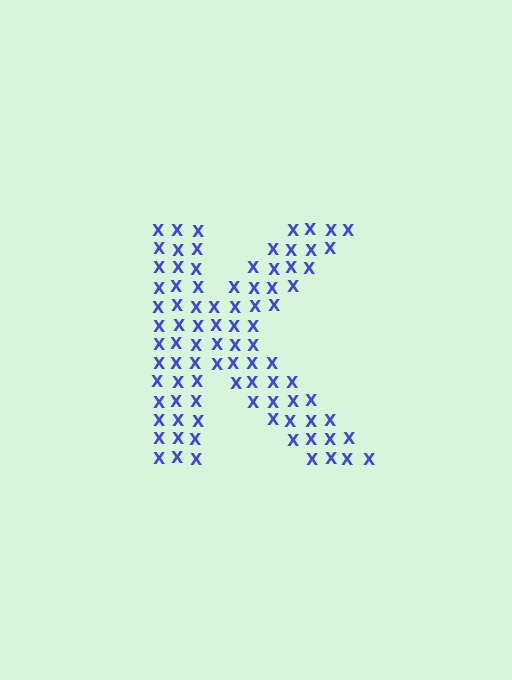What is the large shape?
The large shape is the letter K.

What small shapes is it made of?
It is made of small letter X's.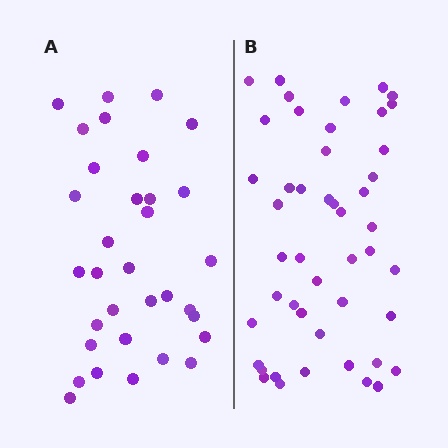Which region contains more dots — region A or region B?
Region B (the right region) has more dots.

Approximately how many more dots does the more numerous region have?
Region B has approximately 15 more dots than region A.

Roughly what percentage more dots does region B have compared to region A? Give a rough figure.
About 40% more.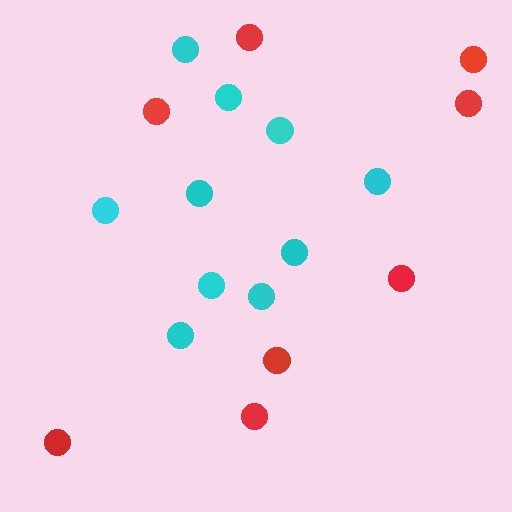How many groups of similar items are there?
There are 2 groups: one group of cyan circles (10) and one group of red circles (8).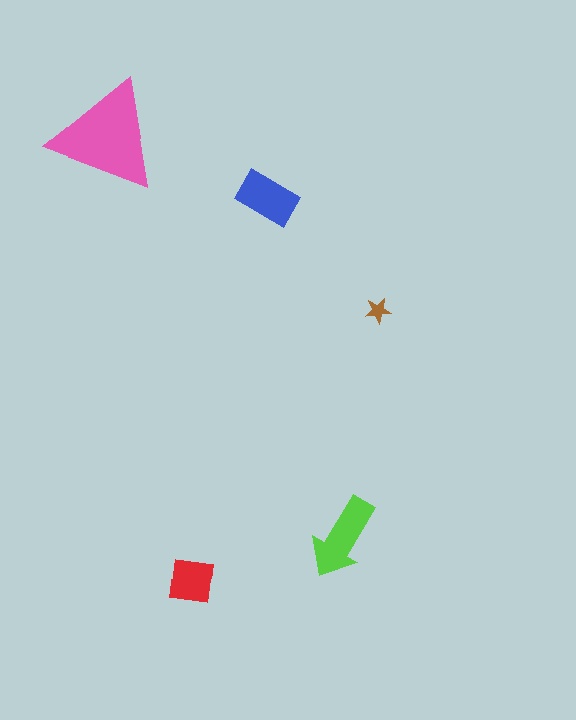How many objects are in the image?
There are 5 objects in the image.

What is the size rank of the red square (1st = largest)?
4th.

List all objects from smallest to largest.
The brown star, the red square, the blue rectangle, the lime arrow, the pink triangle.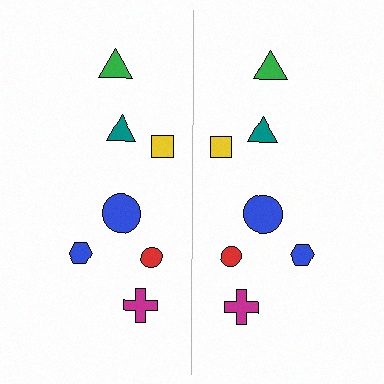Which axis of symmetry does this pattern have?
The pattern has a vertical axis of symmetry running through the center of the image.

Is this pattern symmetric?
Yes, this pattern has bilateral (reflection) symmetry.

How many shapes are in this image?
There are 14 shapes in this image.